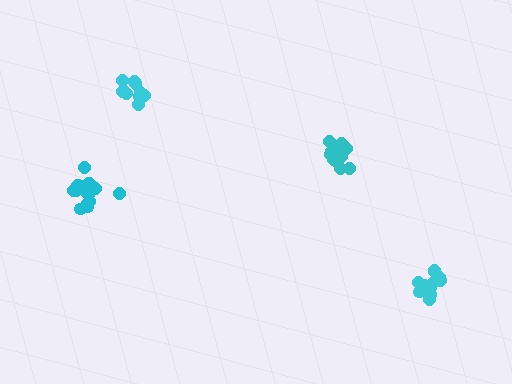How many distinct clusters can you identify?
There are 4 distinct clusters.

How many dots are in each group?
Group 1: 13 dots, Group 2: 10 dots, Group 3: 15 dots, Group 4: 16 dots (54 total).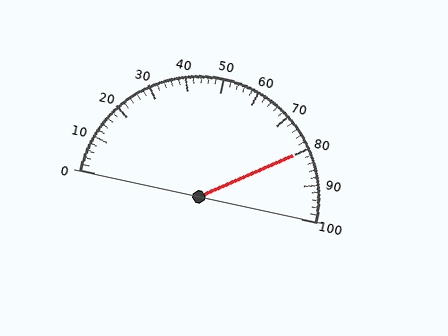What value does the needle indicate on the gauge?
The needle indicates approximately 80.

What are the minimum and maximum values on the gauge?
The gauge ranges from 0 to 100.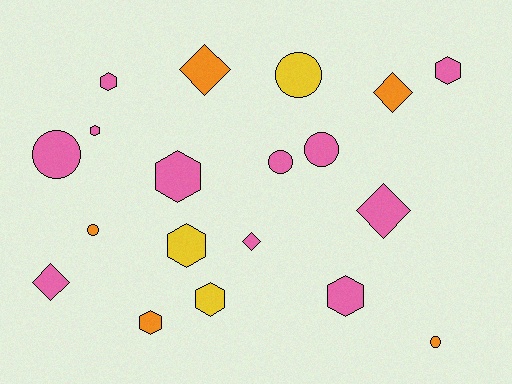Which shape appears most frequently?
Hexagon, with 8 objects.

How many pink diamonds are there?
There are 3 pink diamonds.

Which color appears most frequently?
Pink, with 11 objects.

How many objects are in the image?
There are 19 objects.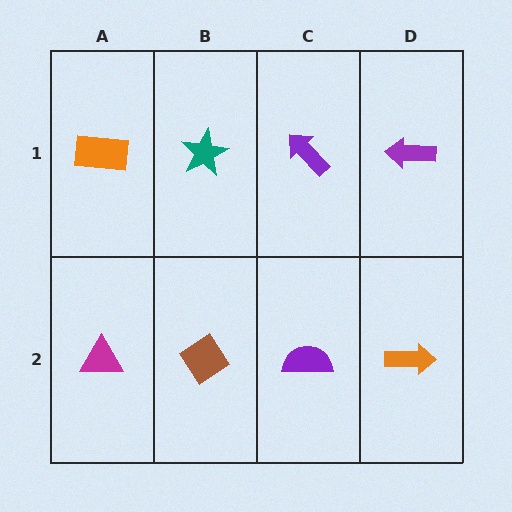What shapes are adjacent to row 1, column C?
A purple semicircle (row 2, column C), a teal star (row 1, column B), a purple arrow (row 1, column D).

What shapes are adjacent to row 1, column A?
A magenta triangle (row 2, column A), a teal star (row 1, column B).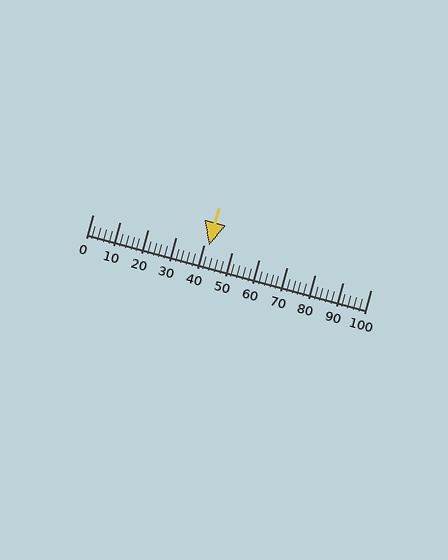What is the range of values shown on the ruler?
The ruler shows values from 0 to 100.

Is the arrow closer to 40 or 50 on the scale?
The arrow is closer to 40.